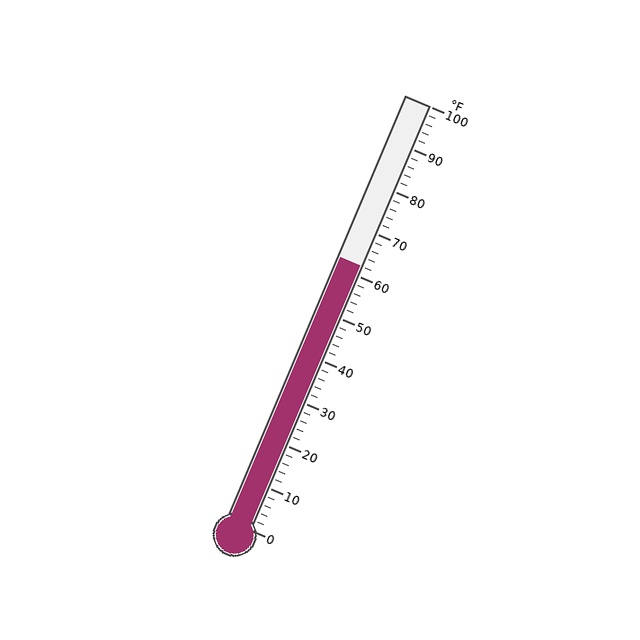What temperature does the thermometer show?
The thermometer shows approximately 62°F.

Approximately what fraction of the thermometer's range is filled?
The thermometer is filled to approximately 60% of its range.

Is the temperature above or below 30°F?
The temperature is above 30°F.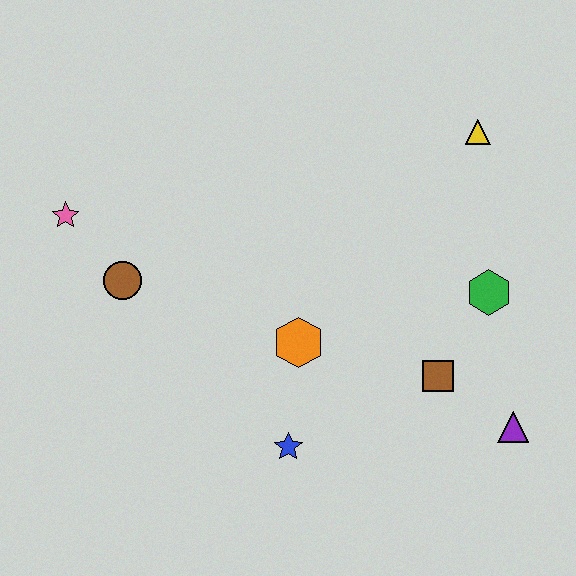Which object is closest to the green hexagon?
The brown square is closest to the green hexagon.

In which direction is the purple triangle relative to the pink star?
The purple triangle is to the right of the pink star.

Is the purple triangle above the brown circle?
No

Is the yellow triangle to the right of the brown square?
Yes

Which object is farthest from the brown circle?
The purple triangle is farthest from the brown circle.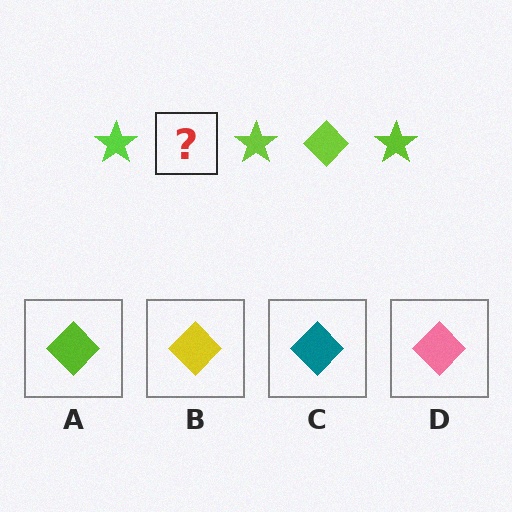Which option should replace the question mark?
Option A.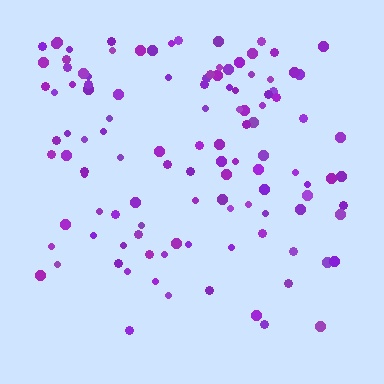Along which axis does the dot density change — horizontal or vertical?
Vertical.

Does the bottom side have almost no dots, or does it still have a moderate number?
Still a moderate number, just noticeably fewer than the top.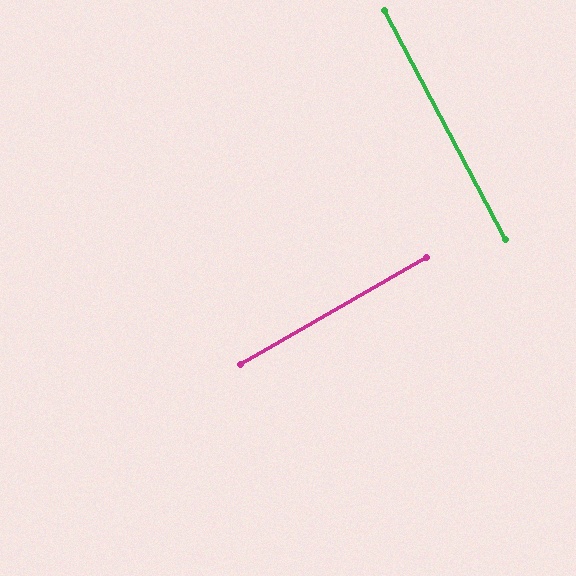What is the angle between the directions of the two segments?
Approximately 88 degrees.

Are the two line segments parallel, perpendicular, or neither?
Perpendicular — they meet at approximately 88°.